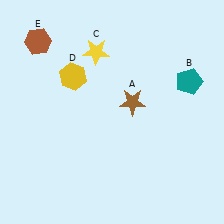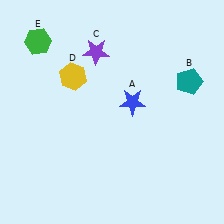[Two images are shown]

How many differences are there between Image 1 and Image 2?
There are 3 differences between the two images.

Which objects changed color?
A changed from brown to blue. C changed from yellow to purple. E changed from brown to green.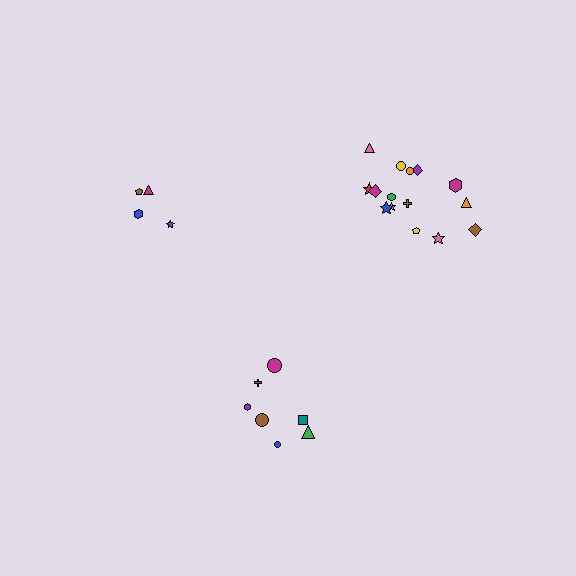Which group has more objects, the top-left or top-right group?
The top-right group.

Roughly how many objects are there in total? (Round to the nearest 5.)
Roughly 25 objects in total.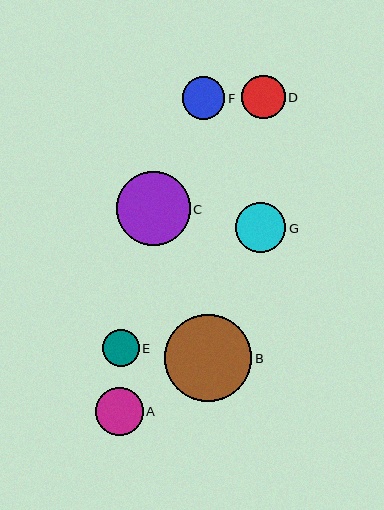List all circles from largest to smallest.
From largest to smallest: B, C, G, A, D, F, E.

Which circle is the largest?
Circle B is the largest with a size of approximately 87 pixels.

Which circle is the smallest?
Circle E is the smallest with a size of approximately 37 pixels.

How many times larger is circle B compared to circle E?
Circle B is approximately 2.4 times the size of circle E.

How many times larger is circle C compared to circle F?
Circle C is approximately 1.7 times the size of circle F.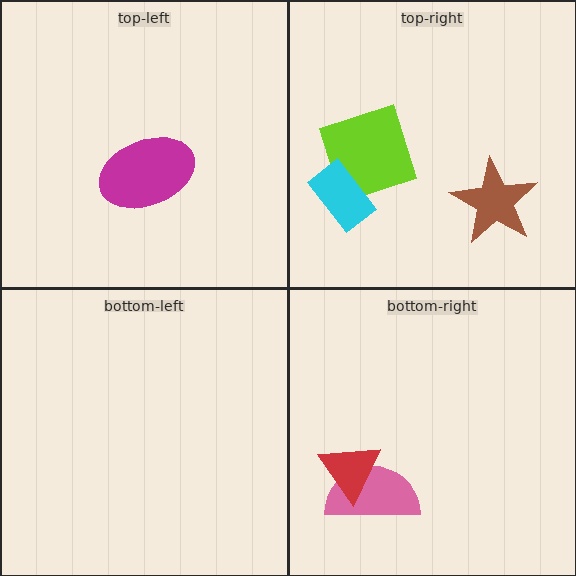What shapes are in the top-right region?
The brown star, the lime square, the cyan rectangle.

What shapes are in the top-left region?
The magenta ellipse.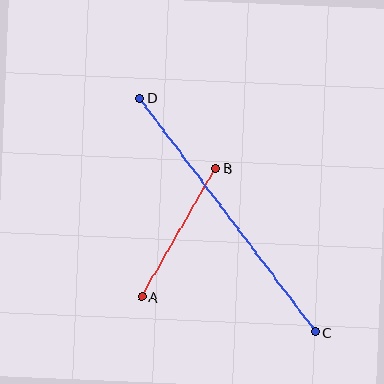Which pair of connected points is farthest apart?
Points C and D are farthest apart.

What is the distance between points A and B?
The distance is approximately 148 pixels.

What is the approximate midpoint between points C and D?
The midpoint is at approximately (228, 215) pixels.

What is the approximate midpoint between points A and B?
The midpoint is at approximately (179, 233) pixels.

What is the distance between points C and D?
The distance is approximately 293 pixels.